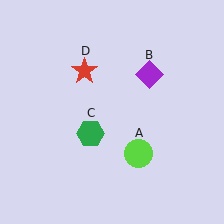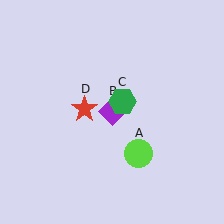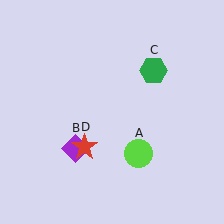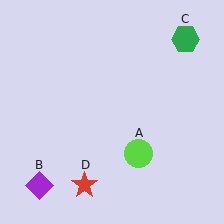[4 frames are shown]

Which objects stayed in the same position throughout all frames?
Lime circle (object A) remained stationary.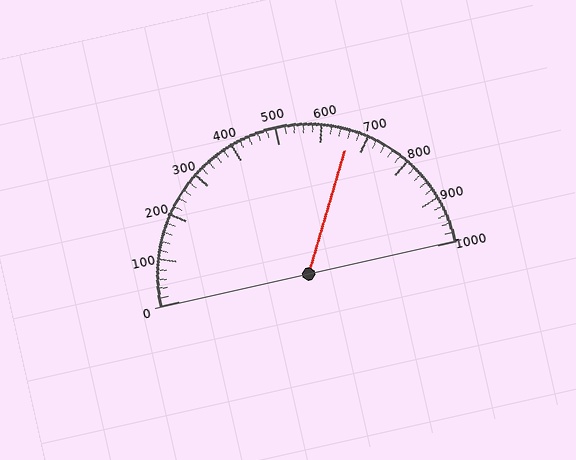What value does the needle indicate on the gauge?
The needle indicates approximately 660.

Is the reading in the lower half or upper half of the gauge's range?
The reading is in the upper half of the range (0 to 1000).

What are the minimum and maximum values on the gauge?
The gauge ranges from 0 to 1000.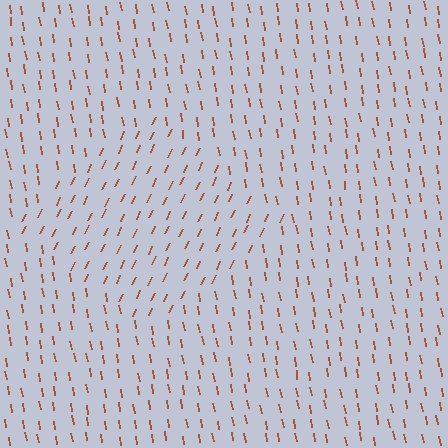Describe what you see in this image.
The image is filled with small brown line segments. A diamond region in the image has lines oriented differently from the surrounding lines, creating a visible texture boundary.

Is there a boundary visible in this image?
Yes, there is a texture boundary formed by a change in line orientation.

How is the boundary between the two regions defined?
The boundary is defined purely by a change in line orientation (approximately 34 degrees difference). All lines are the same color and thickness.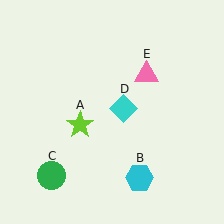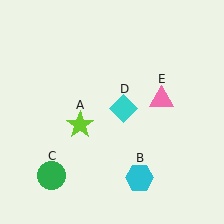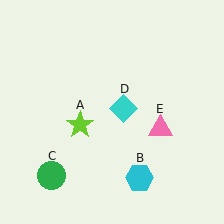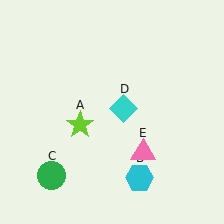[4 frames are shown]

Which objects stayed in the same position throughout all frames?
Lime star (object A) and cyan hexagon (object B) and green circle (object C) and cyan diamond (object D) remained stationary.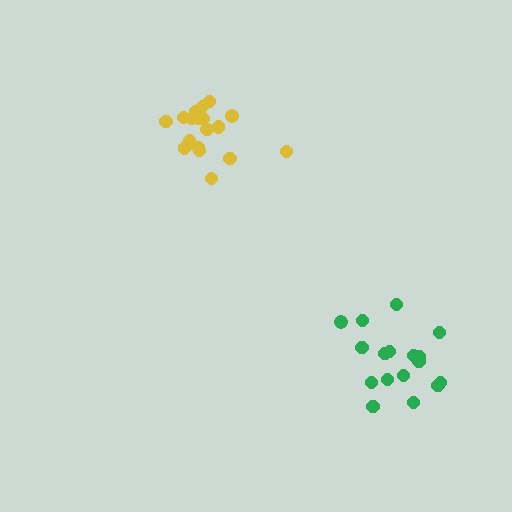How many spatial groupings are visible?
There are 2 spatial groupings.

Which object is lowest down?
The green cluster is bottommost.